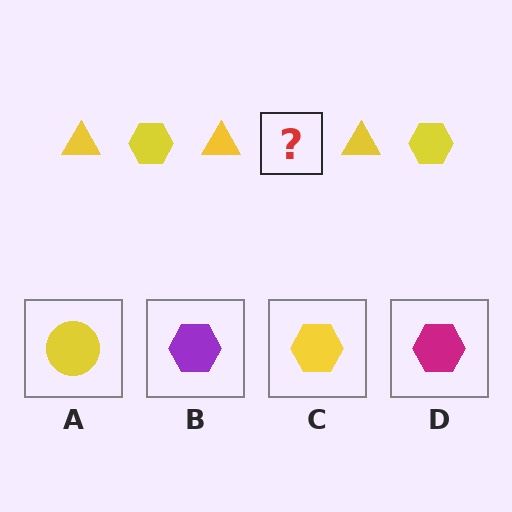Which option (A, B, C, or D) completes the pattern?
C.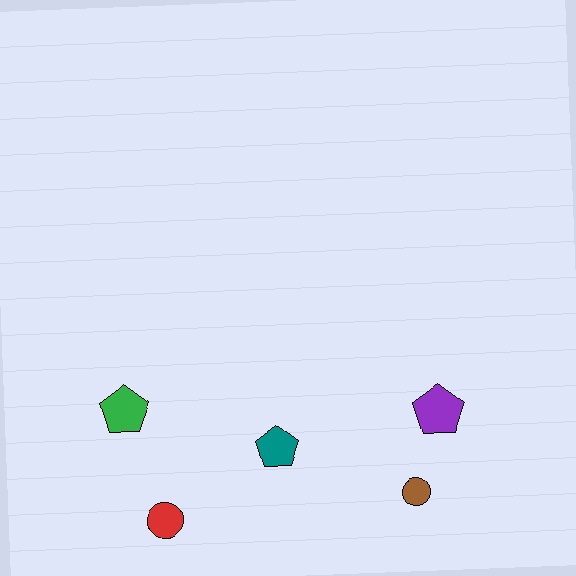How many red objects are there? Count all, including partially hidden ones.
There is 1 red object.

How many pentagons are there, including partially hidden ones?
There are 3 pentagons.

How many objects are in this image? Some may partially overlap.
There are 5 objects.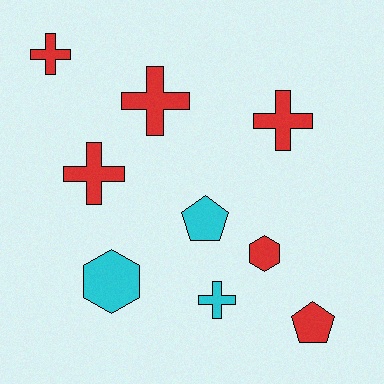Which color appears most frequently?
Red, with 6 objects.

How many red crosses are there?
There are 4 red crosses.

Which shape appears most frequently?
Cross, with 5 objects.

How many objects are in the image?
There are 9 objects.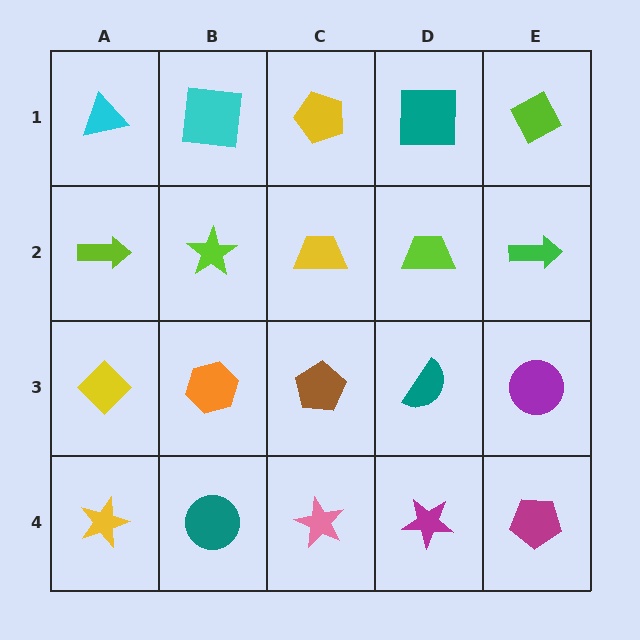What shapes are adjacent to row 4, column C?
A brown pentagon (row 3, column C), a teal circle (row 4, column B), a magenta star (row 4, column D).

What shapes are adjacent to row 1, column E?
A green arrow (row 2, column E), a teal square (row 1, column D).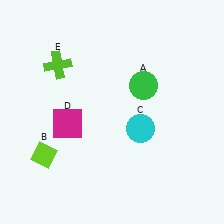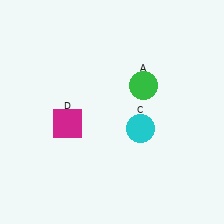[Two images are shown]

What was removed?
The lime diamond (B), the lime cross (E) were removed in Image 2.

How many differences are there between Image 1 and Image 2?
There are 2 differences between the two images.